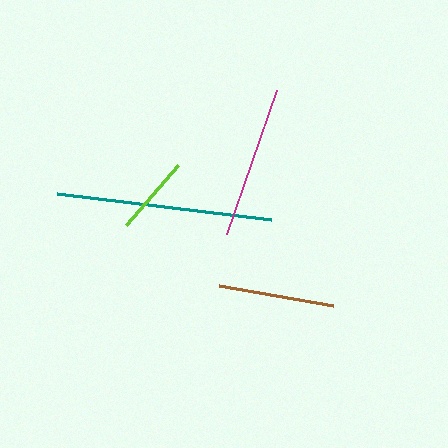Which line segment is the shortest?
The lime line is the shortest at approximately 79 pixels.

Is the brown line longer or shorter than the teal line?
The teal line is longer than the brown line.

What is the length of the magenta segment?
The magenta segment is approximately 153 pixels long.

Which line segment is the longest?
The teal line is the longest at approximately 215 pixels.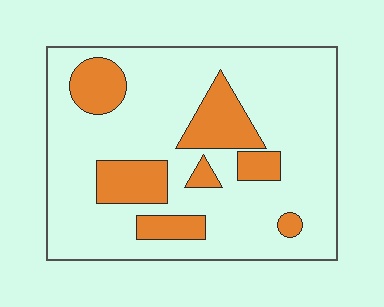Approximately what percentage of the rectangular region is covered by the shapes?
Approximately 20%.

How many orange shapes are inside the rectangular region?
7.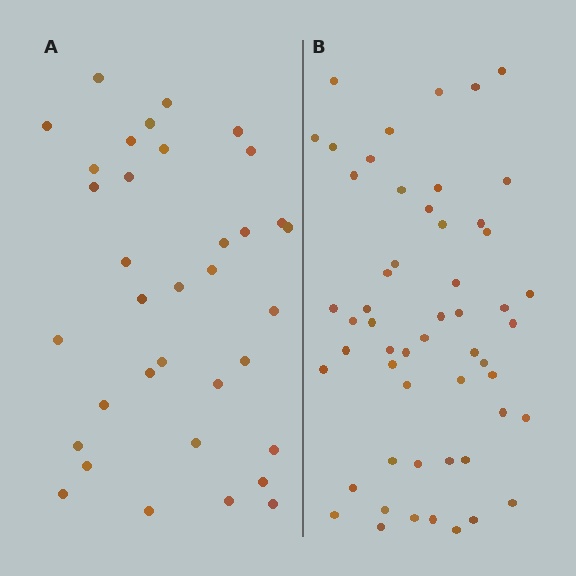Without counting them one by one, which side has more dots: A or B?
Region B (the right region) has more dots.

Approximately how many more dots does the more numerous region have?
Region B has approximately 20 more dots than region A.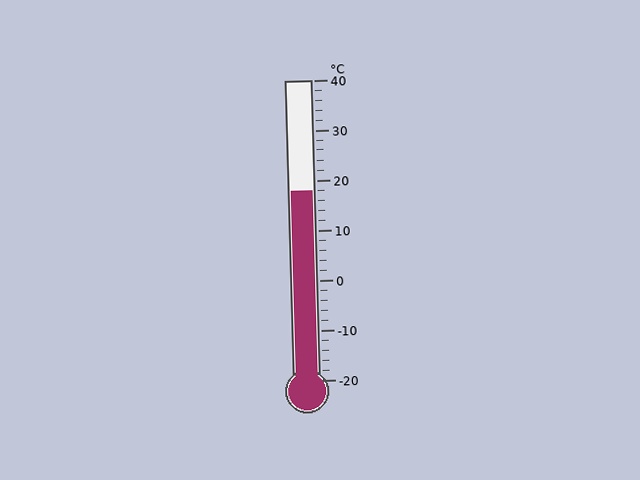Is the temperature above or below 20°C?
The temperature is below 20°C.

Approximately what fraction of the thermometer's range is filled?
The thermometer is filled to approximately 65% of its range.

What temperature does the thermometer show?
The thermometer shows approximately 18°C.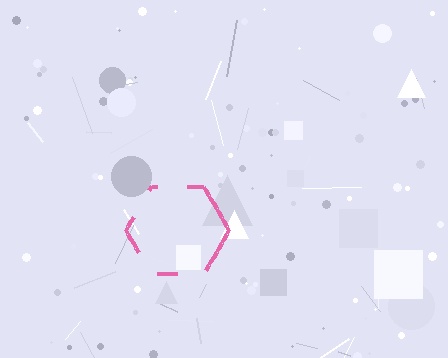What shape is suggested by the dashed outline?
The dashed outline suggests a hexagon.